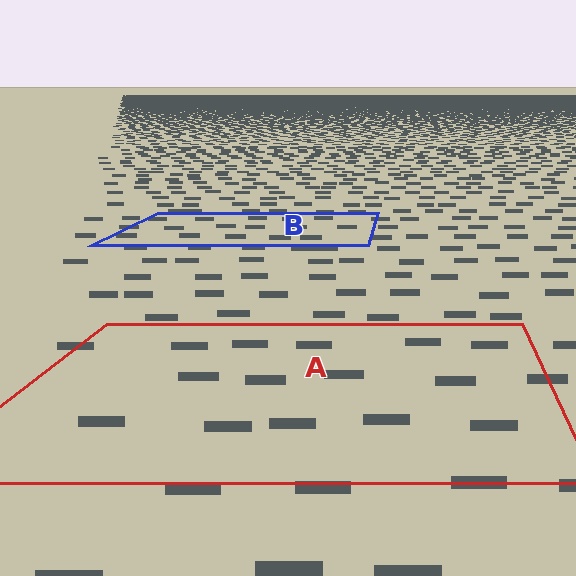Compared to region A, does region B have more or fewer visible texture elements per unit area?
Region B has more texture elements per unit area — they are packed more densely because it is farther away.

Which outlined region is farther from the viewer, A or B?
Region B is farther from the viewer — the texture elements inside it appear smaller and more densely packed.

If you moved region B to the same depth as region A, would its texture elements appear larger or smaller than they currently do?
They would appear larger. At a closer depth, the same texture elements are projected at a bigger on-screen size.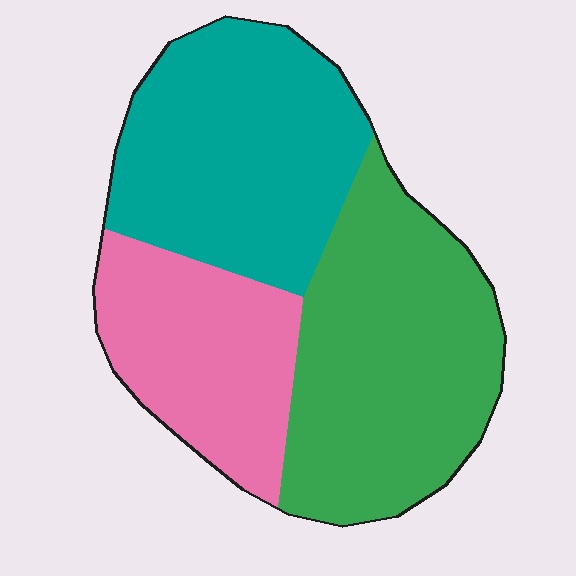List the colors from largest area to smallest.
From largest to smallest: green, teal, pink.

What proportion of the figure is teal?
Teal covers around 35% of the figure.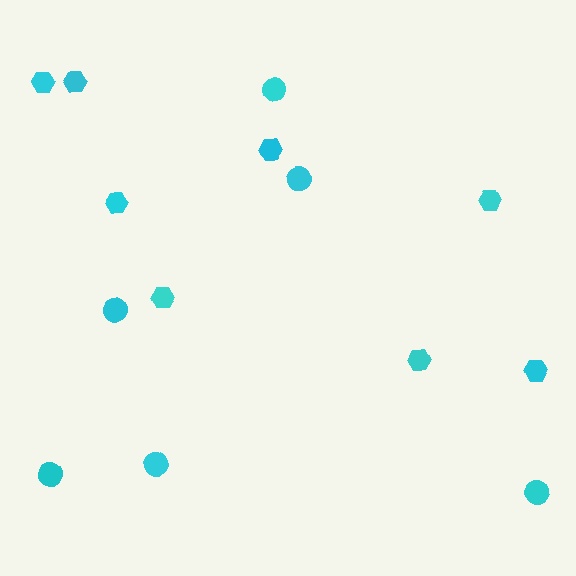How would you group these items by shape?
There are 2 groups: one group of hexagons (8) and one group of circles (6).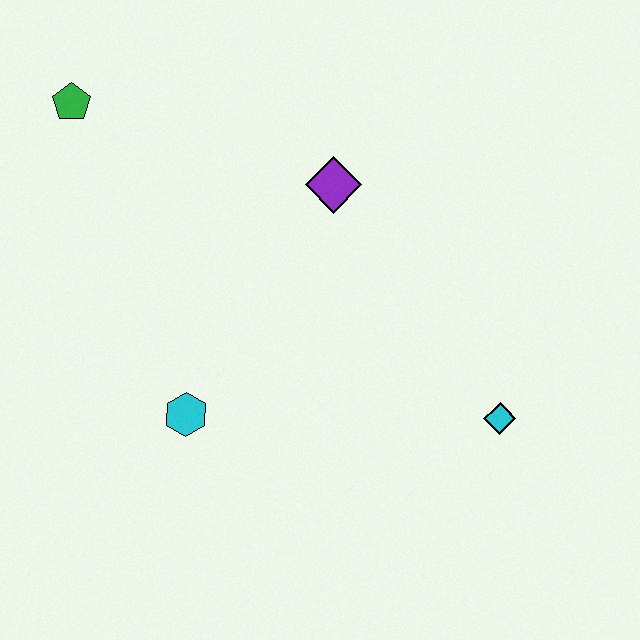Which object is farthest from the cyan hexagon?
The green pentagon is farthest from the cyan hexagon.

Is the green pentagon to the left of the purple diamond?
Yes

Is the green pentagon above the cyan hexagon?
Yes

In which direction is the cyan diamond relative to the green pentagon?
The cyan diamond is to the right of the green pentagon.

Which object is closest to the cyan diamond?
The purple diamond is closest to the cyan diamond.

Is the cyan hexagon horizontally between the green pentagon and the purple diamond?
Yes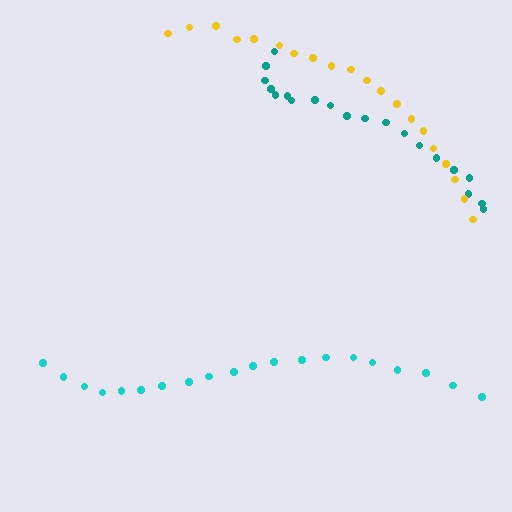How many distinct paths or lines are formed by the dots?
There are 3 distinct paths.